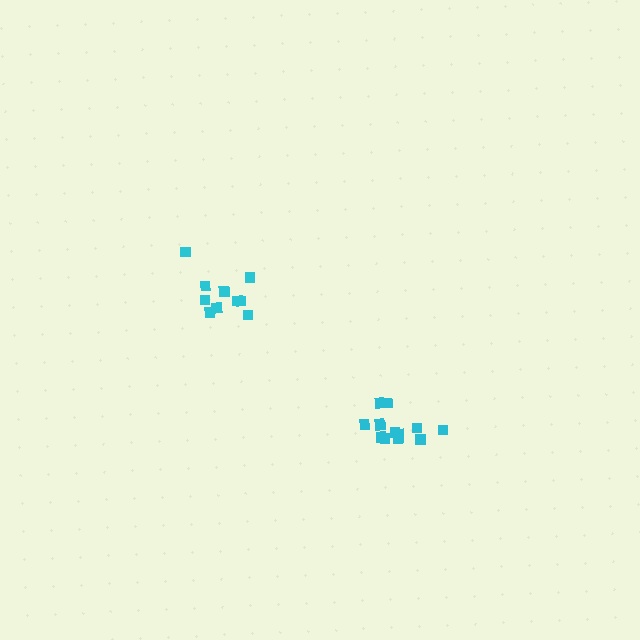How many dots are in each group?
Group 1: 13 dots, Group 2: 10 dots (23 total).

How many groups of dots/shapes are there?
There are 2 groups.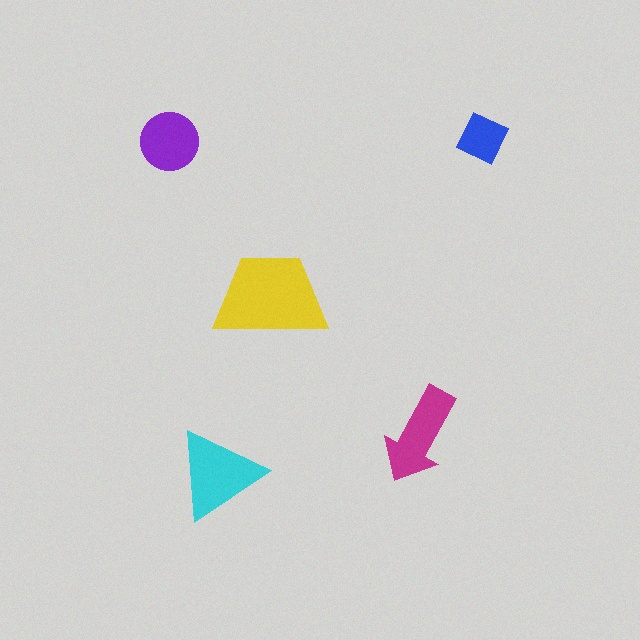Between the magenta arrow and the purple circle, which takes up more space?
The magenta arrow.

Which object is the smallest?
The blue diamond.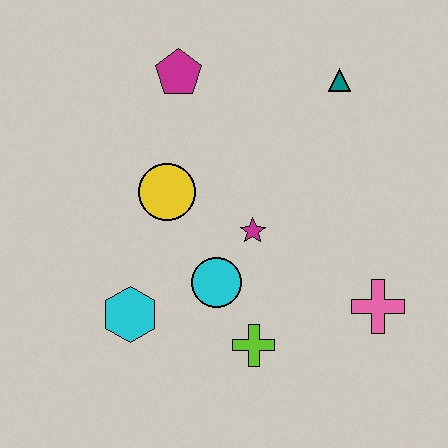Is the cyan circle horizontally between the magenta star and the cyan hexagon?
Yes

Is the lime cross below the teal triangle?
Yes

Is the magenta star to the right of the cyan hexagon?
Yes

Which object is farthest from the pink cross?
The magenta pentagon is farthest from the pink cross.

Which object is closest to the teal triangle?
The magenta pentagon is closest to the teal triangle.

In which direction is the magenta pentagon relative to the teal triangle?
The magenta pentagon is to the left of the teal triangle.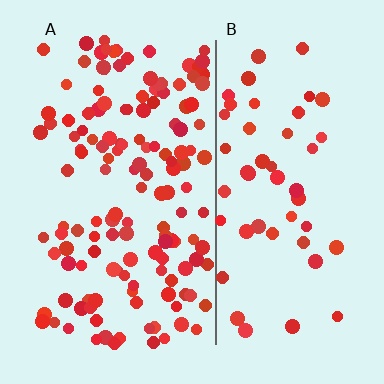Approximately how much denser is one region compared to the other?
Approximately 2.8× — region A over region B.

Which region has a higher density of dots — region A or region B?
A (the left).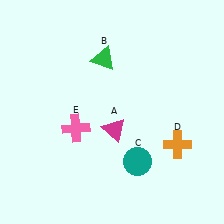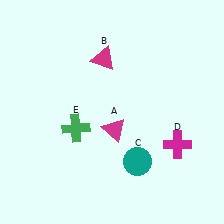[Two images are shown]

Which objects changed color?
B changed from green to magenta. D changed from orange to magenta. E changed from pink to green.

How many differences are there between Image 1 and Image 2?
There are 3 differences between the two images.